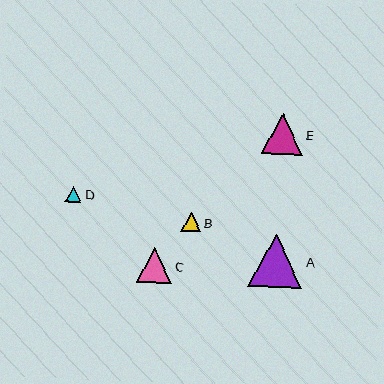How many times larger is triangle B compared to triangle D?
Triangle B is approximately 1.2 times the size of triangle D.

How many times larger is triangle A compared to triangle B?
Triangle A is approximately 2.8 times the size of triangle B.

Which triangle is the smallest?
Triangle D is the smallest with a size of approximately 16 pixels.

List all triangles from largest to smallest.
From largest to smallest: A, E, C, B, D.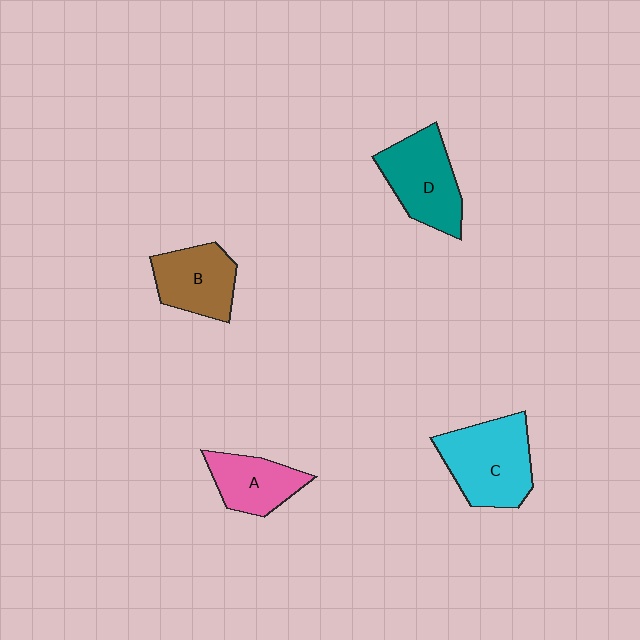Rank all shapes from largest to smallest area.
From largest to smallest: C (cyan), D (teal), B (brown), A (pink).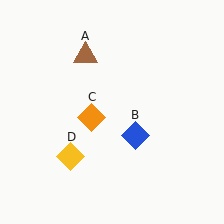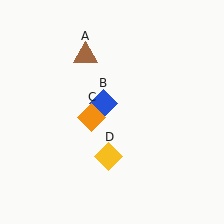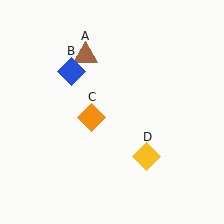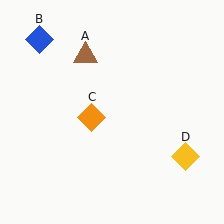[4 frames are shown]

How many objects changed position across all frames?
2 objects changed position: blue diamond (object B), yellow diamond (object D).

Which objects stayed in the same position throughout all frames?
Brown triangle (object A) and orange diamond (object C) remained stationary.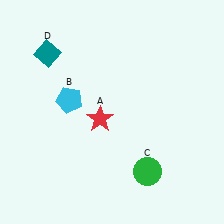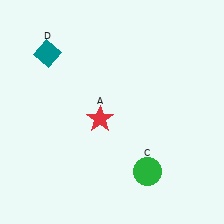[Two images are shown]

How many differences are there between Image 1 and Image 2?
There is 1 difference between the two images.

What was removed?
The cyan pentagon (B) was removed in Image 2.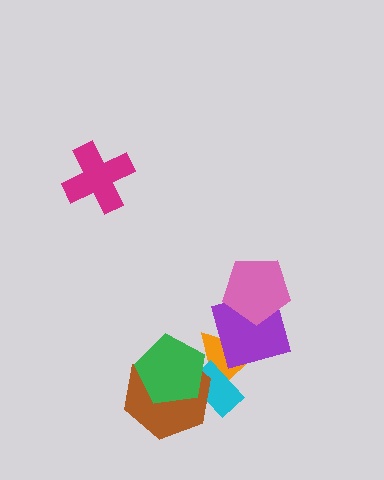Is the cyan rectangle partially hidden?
Yes, it is partially covered by another shape.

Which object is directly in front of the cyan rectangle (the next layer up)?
The brown hexagon is directly in front of the cyan rectangle.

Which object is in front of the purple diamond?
The pink pentagon is in front of the purple diamond.